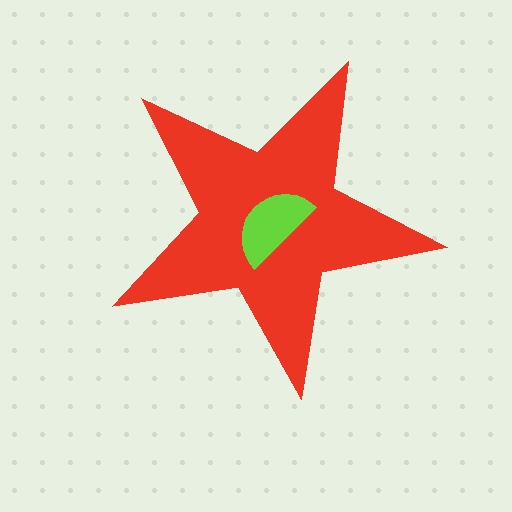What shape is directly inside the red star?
The lime semicircle.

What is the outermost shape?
The red star.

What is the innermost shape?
The lime semicircle.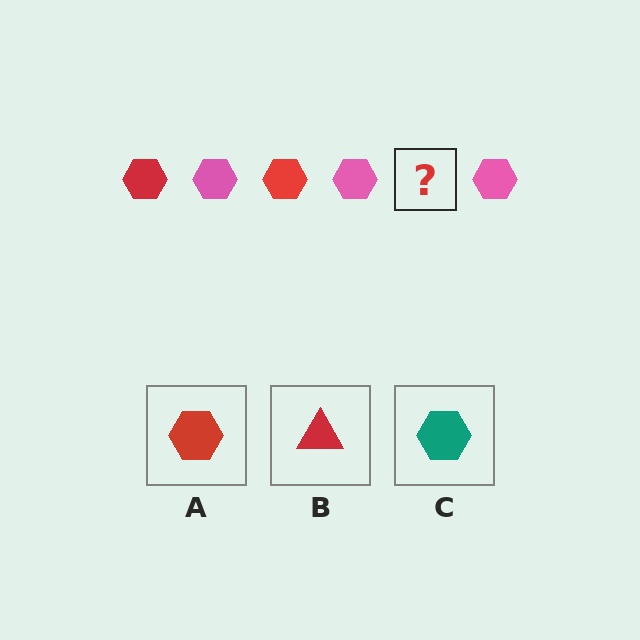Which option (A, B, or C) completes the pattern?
A.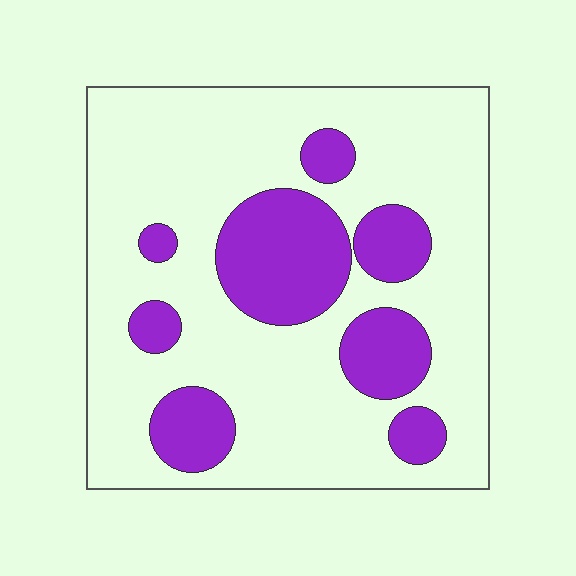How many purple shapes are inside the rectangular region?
8.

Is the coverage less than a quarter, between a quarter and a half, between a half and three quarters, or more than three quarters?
Between a quarter and a half.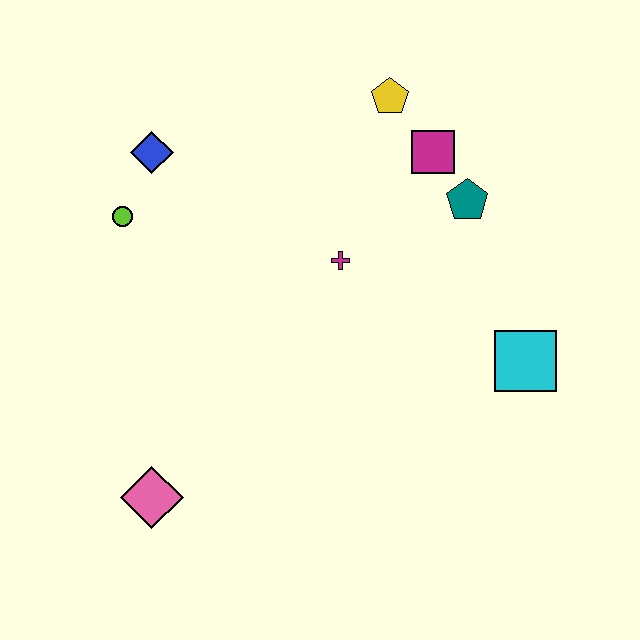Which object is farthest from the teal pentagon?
The pink diamond is farthest from the teal pentagon.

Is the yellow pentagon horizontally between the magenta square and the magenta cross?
Yes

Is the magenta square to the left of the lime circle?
No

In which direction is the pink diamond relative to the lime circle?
The pink diamond is below the lime circle.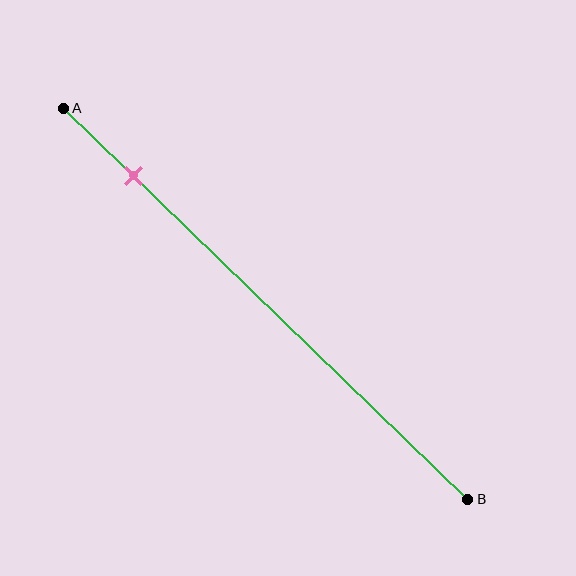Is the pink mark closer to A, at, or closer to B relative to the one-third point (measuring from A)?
The pink mark is closer to point A than the one-third point of segment AB.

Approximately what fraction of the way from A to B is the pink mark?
The pink mark is approximately 15% of the way from A to B.